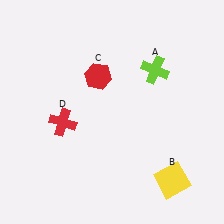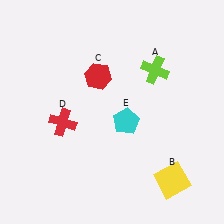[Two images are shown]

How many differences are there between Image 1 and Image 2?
There is 1 difference between the two images.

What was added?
A cyan pentagon (E) was added in Image 2.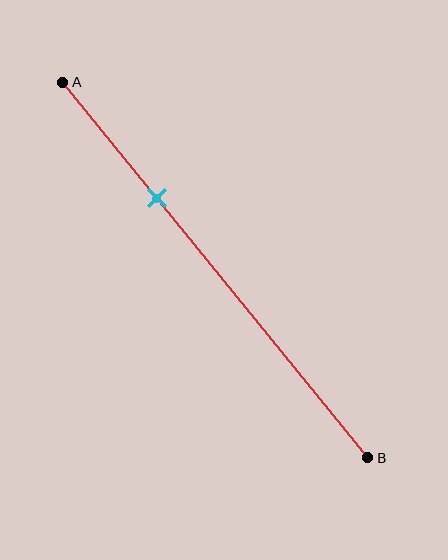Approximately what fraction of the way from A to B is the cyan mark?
The cyan mark is approximately 30% of the way from A to B.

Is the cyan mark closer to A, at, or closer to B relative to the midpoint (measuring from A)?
The cyan mark is closer to point A than the midpoint of segment AB.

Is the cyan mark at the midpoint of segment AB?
No, the mark is at about 30% from A, not at the 50% midpoint.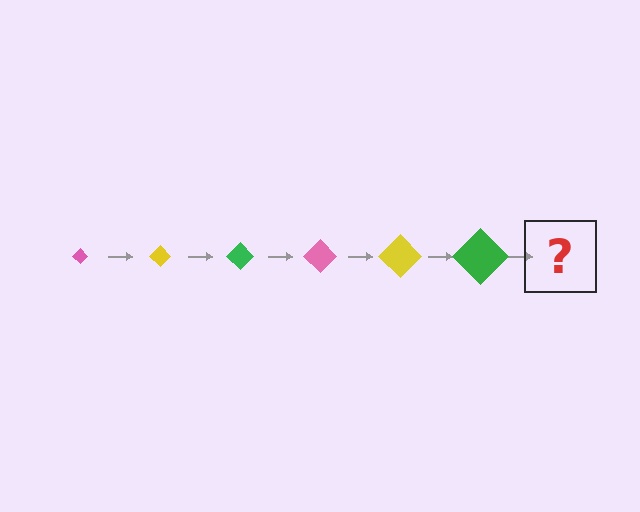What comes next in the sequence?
The next element should be a pink diamond, larger than the previous one.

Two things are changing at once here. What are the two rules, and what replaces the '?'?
The two rules are that the diamond grows larger each step and the color cycles through pink, yellow, and green. The '?' should be a pink diamond, larger than the previous one.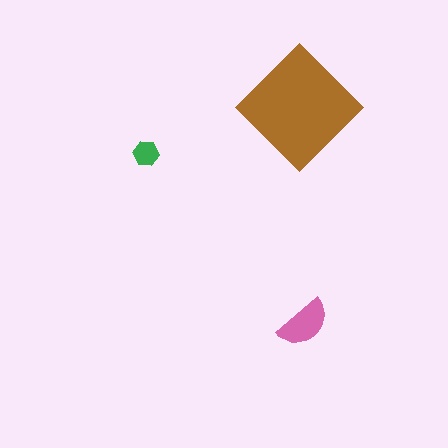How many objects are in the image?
There are 3 objects in the image.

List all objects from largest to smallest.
The brown diamond, the pink semicircle, the green hexagon.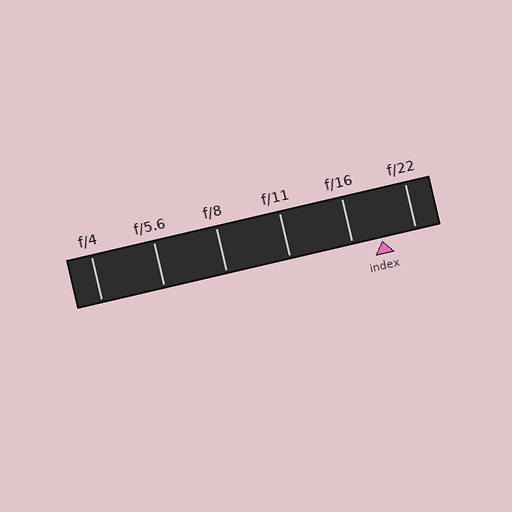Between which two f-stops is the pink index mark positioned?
The index mark is between f/16 and f/22.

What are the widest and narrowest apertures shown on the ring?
The widest aperture shown is f/4 and the narrowest is f/22.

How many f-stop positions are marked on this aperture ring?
There are 6 f-stop positions marked.